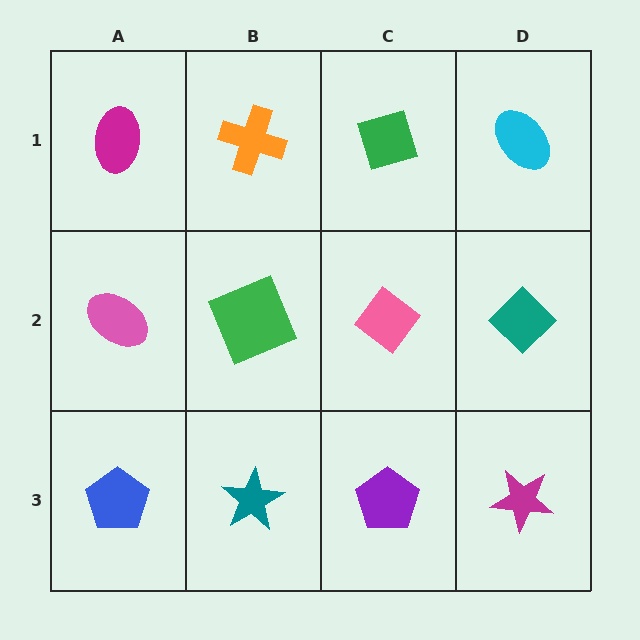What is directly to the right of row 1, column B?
A green diamond.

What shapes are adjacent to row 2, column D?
A cyan ellipse (row 1, column D), a magenta star (row 3, column D), a pink diamond (row 2, column C).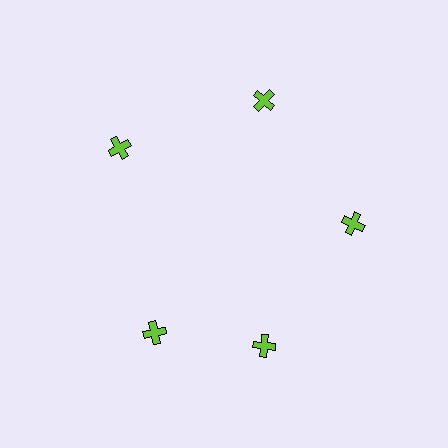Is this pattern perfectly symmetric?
No. The 5 lime crosses are arranged in a ring, but one element near the 8 o'clock position is rotated out of alignment along the ring, breaking the 5-fold rotational symmetry.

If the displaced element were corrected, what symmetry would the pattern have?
It would have 5-fold rotational symmetry — the pattern would map onto itself every 72 degrees.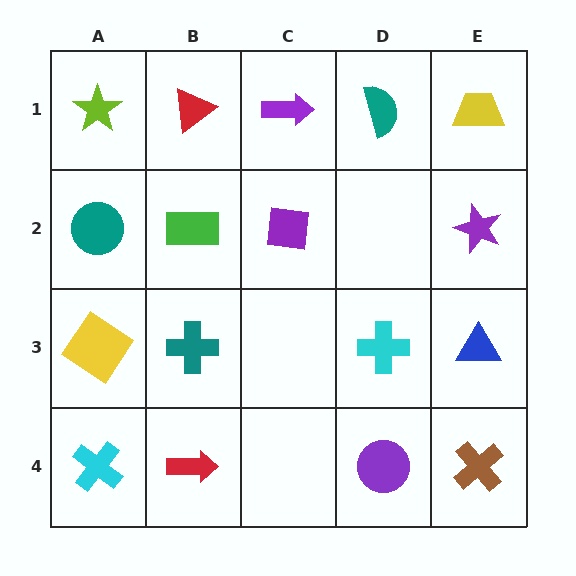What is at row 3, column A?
A yellow diamond.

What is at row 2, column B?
A green rectangle.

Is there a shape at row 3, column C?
No, that cell is empty.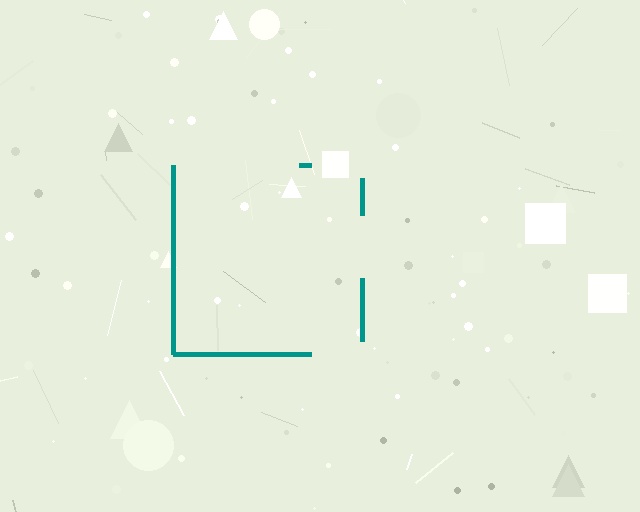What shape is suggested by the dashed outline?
The dashed outline suggests a square.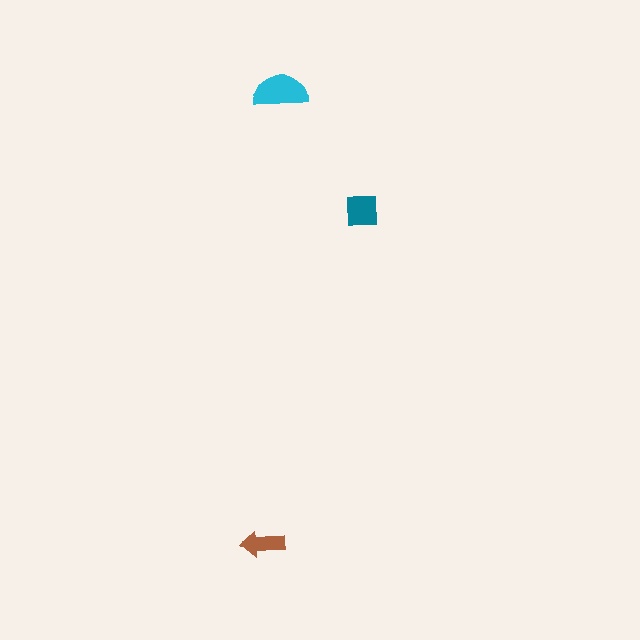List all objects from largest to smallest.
The cyan semicircle, the teal square, the brown arrow.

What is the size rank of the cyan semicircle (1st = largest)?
1st.